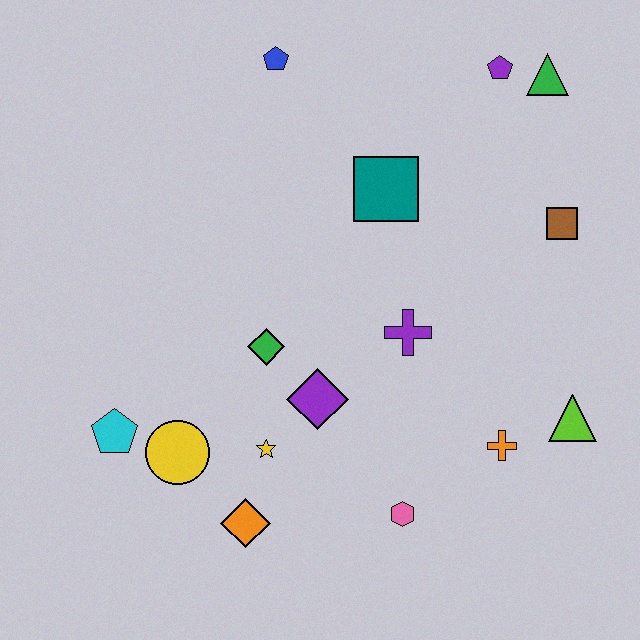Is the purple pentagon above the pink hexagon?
Yes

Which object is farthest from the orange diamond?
The green triangle is farthest from the orange diamond.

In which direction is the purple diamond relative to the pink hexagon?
The purple diamond is above the pink hexagon.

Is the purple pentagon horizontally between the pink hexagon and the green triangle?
Yes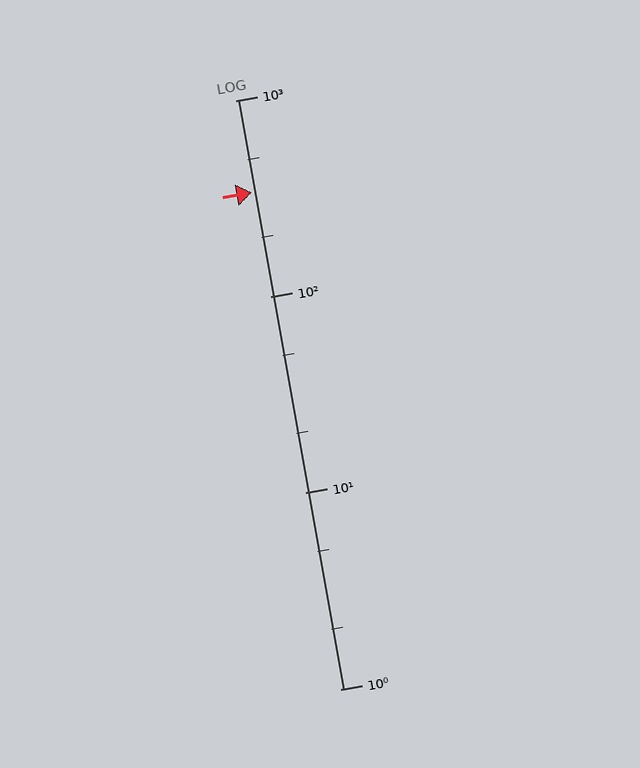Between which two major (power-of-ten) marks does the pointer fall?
The pointer is between 100 and 1000.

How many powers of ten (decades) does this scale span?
The scale spans 3 decades, from 1 to 1000.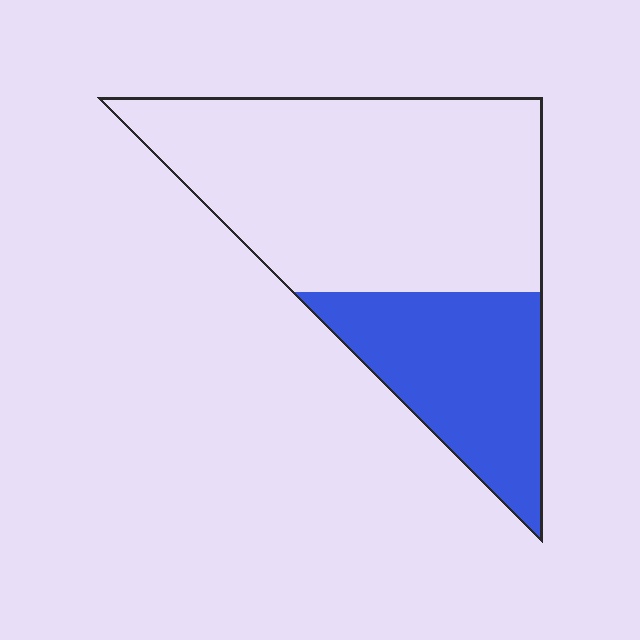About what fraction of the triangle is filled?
About one third (1/3).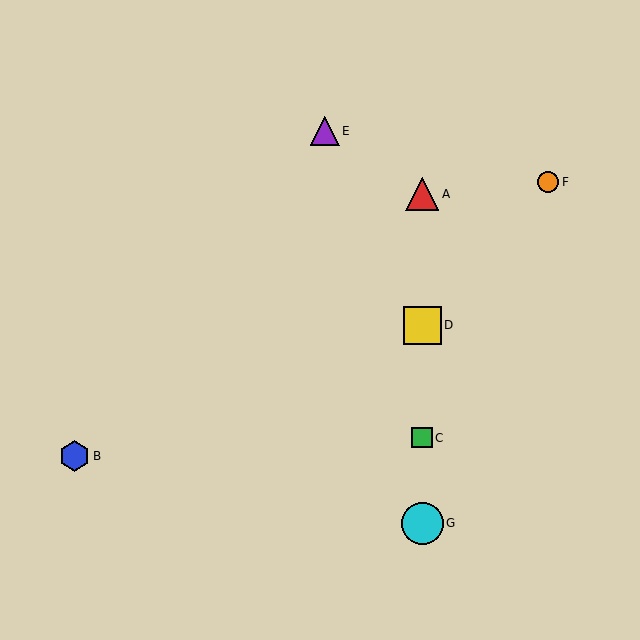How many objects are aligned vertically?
4 objects (A, C, D, G) are aligned vertically.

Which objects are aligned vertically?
Objects A, C, D, G are aligned vertically.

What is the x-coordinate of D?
Object D is at x≈422.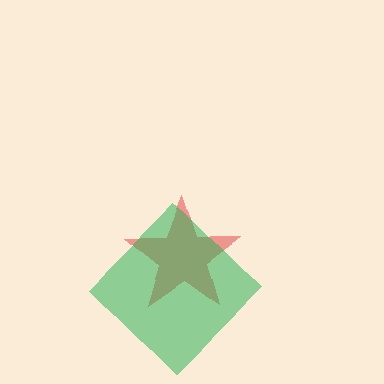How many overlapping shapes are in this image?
There are 2 overlapping shapes in the image.